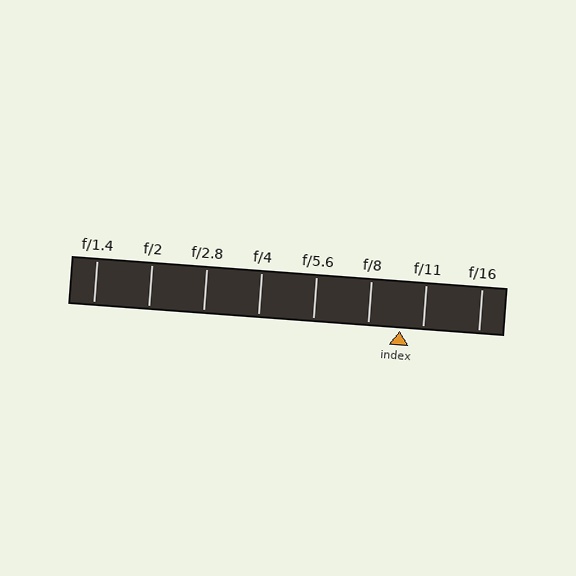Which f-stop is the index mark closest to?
The index mark is closest to f/11.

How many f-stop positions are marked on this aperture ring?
There are 8 f-stop positions marked.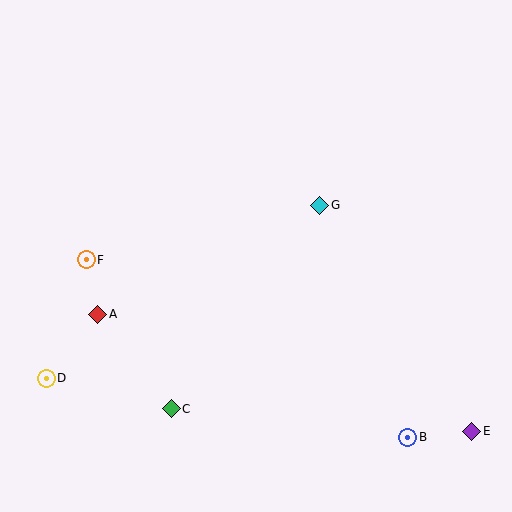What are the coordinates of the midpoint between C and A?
The midpoint between C and A is at (134, 361).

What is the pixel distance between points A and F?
The distance between A and F is 56 pixels.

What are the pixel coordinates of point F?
Point F is at (86, 260).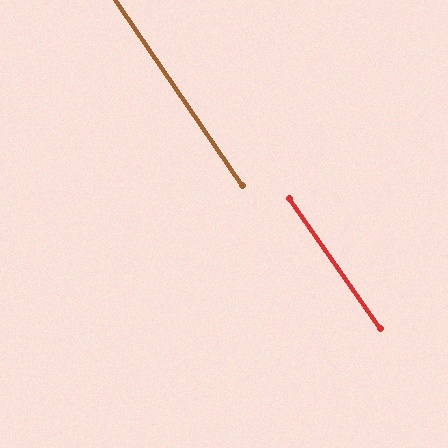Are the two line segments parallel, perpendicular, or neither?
Parallel — their directions differ by only 0.9°.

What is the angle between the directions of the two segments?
Approximately 1 degree.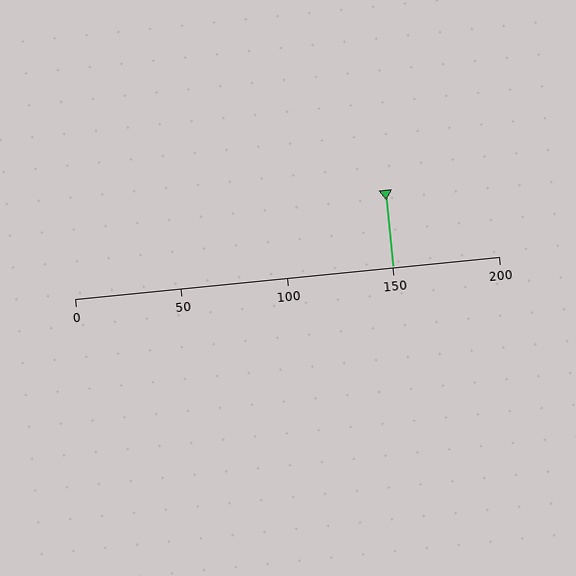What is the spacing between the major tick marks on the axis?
The major ticks are spaced 50 apart.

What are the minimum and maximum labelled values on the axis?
The axis runs from 0 to 200.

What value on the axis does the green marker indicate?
The marker indicates approximately 150.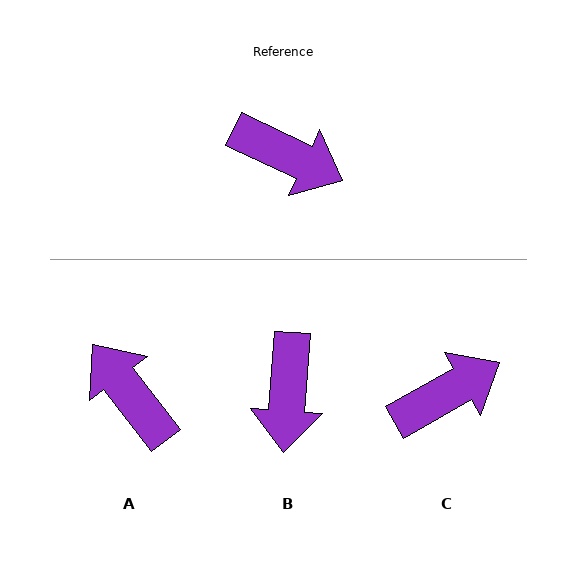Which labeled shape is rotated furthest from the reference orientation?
A, about 153 degrees away.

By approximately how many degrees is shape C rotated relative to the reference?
Approximately 55 degrees counter-clockwise.